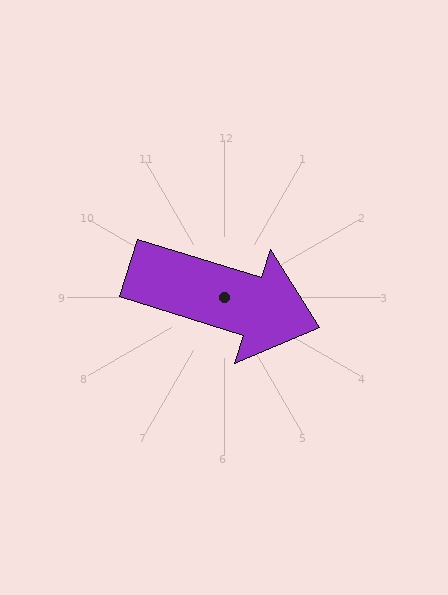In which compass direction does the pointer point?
East.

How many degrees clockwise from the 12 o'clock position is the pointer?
Approximately 107 degrees.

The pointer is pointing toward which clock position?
Roughly 4 o'clock.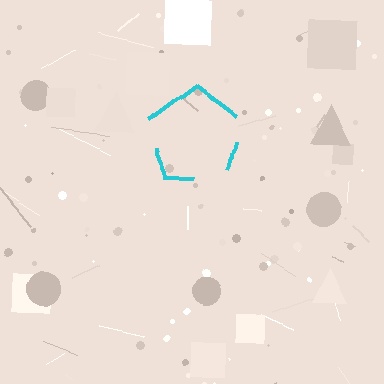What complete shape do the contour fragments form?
The contour fragments form a pentagon.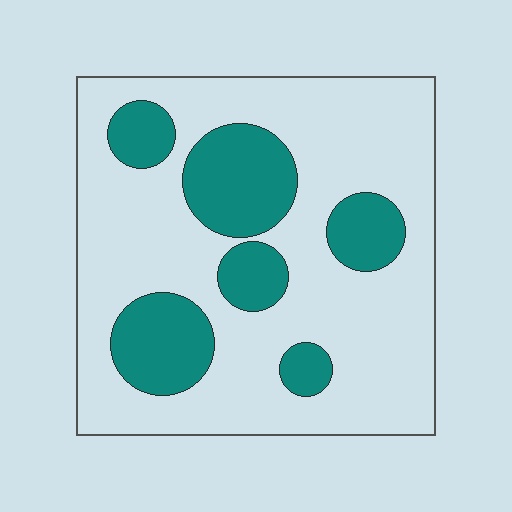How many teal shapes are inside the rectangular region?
6.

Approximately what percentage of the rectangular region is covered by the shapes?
Approximately 25%.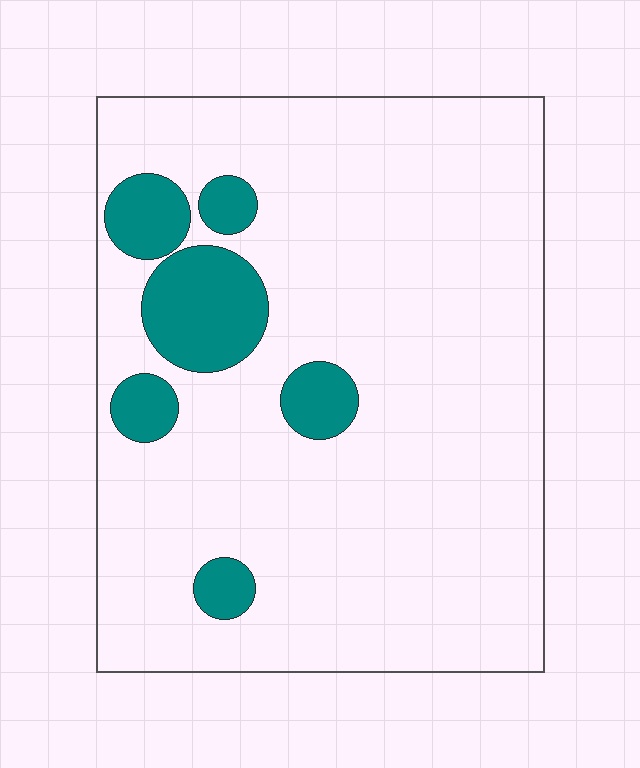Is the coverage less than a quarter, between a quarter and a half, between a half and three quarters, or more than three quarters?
Less than a quarter.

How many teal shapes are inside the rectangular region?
6.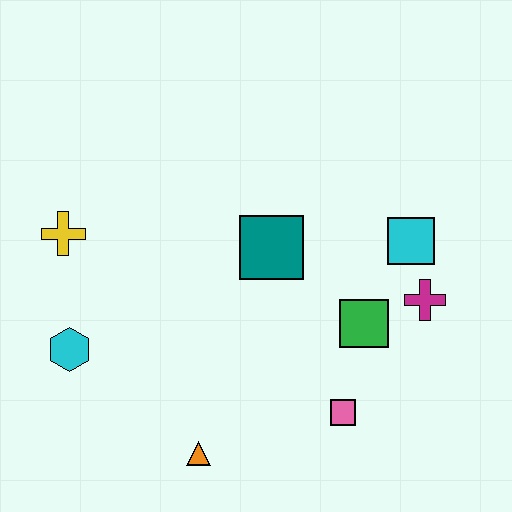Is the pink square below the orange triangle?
No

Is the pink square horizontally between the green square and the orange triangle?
Yes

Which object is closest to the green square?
The magenta cross is closest to the green square.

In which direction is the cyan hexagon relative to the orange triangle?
The cyan hexagon is to the left of the orange triangle.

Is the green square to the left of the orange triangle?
No